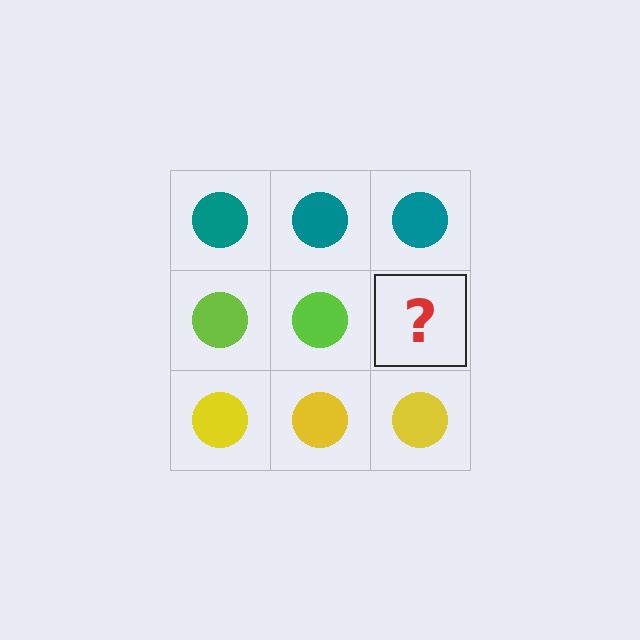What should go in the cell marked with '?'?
The missing cell should contain a lime circle.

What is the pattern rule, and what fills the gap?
The rule is that each row has a consistent color. The gap should be filled with a lime circle.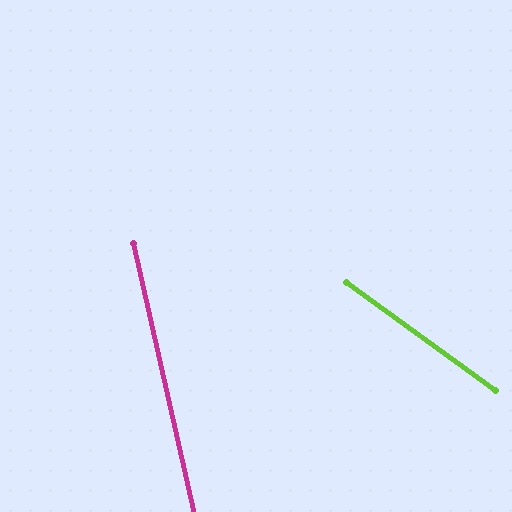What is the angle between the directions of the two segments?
Approximately 41 degrees.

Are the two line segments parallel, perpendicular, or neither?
Neither parallel nor perpendicular — they differ by about 41°.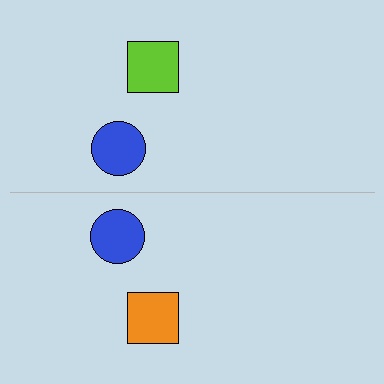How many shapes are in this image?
There are 4 shapes in this image.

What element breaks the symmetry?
The orange square on the bottom side breaks the symmetry — its mirror counterpart is lime.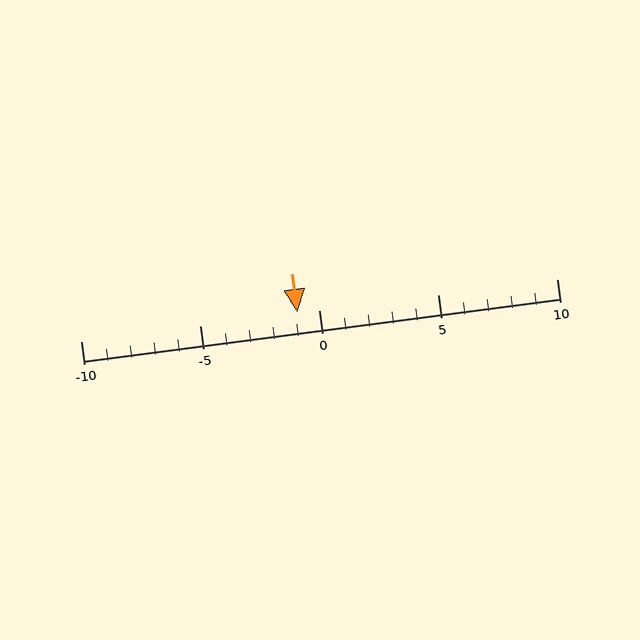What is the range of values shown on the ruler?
The ruler shows values from -10 to 10.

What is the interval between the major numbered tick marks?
The major tick marks are spaced 5 units apart.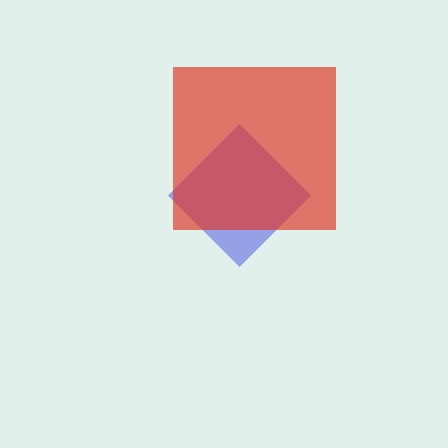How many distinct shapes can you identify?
There are 2 distinct shapes: a blue diamond, a red square.